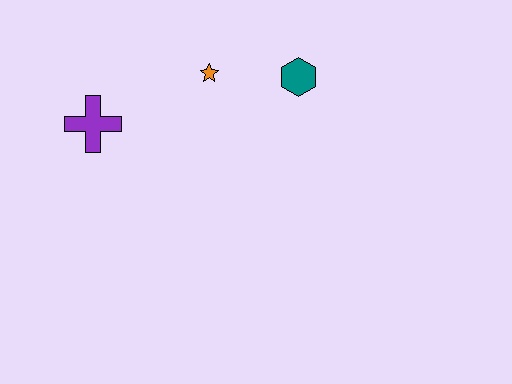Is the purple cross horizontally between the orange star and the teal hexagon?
No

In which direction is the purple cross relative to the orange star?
The purple cross is to the left of the orange star.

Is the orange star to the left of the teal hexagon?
Yes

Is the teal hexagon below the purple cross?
No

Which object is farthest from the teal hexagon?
The purple cross is farthest from the teal hexagon.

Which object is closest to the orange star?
The teal hexagon is closest to the orange star.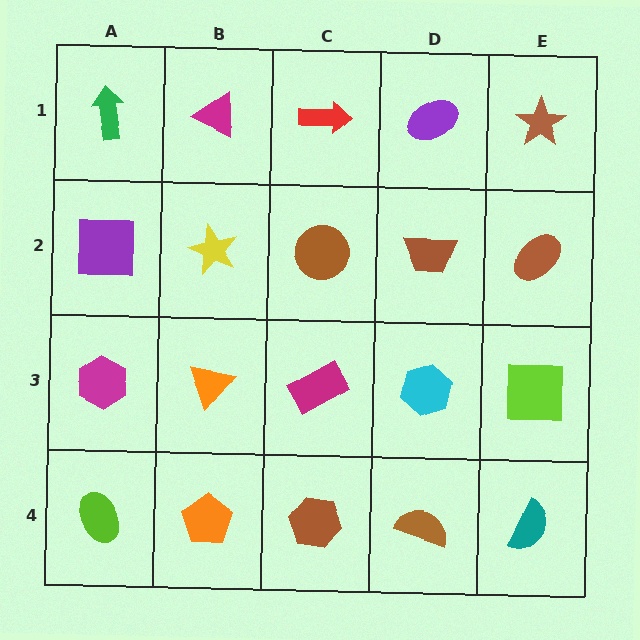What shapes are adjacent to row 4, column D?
A cyan hexagon (row 3, column D), a brown hexagon (row 4, column C), a teal semicircle (row 4, column E).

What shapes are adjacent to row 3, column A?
A purple square (row 2, column A), a lime ellipse (row 4, column A), an orange triangle (row 3, column B).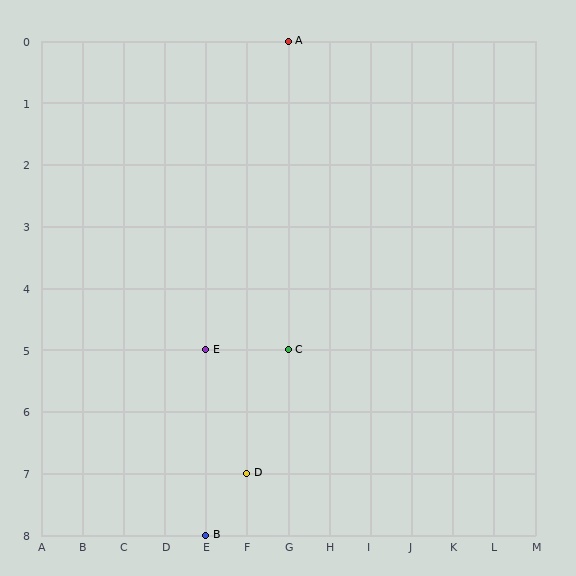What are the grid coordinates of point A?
Point A is at grid coordinates (G, 0).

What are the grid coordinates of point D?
Point D is at grid coordinates (F, 7).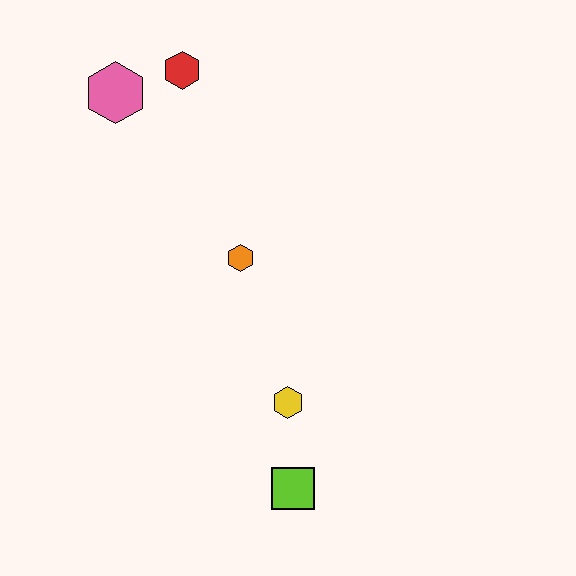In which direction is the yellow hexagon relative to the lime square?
The yellow hexagon is above the lime square.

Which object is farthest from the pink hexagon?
The lime square is farthest from the pink hexagon.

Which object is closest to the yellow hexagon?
The lime square is closest to the yellow hexagon.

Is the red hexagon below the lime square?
No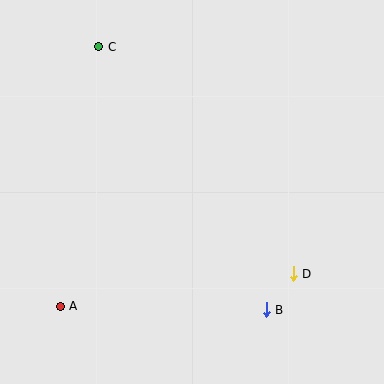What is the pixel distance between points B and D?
The distance between B and D is 45 pixels.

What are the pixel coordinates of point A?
Point A is at (60, 306).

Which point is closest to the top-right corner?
Point D is closest to the top-right corner.